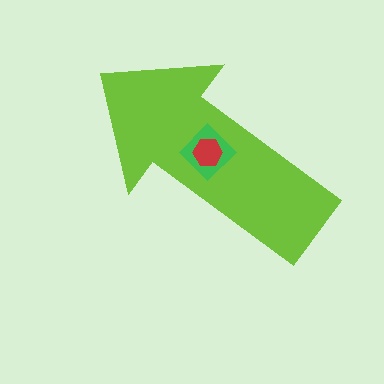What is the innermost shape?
The red hexagon.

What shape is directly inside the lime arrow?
The green diamond.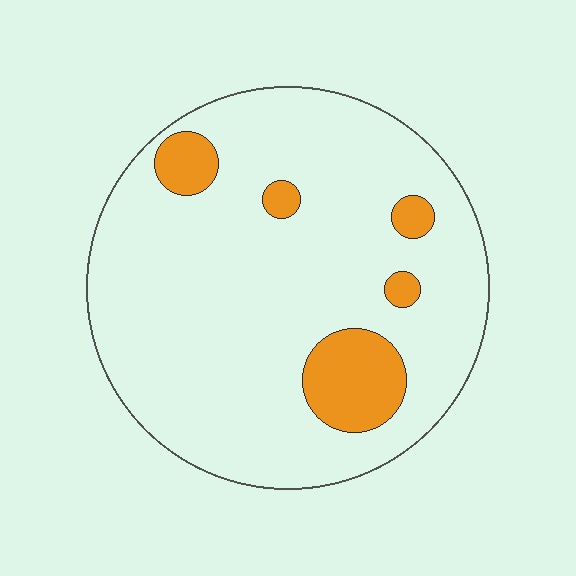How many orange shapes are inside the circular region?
5.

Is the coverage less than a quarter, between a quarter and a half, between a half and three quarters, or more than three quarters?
Less than a quarter.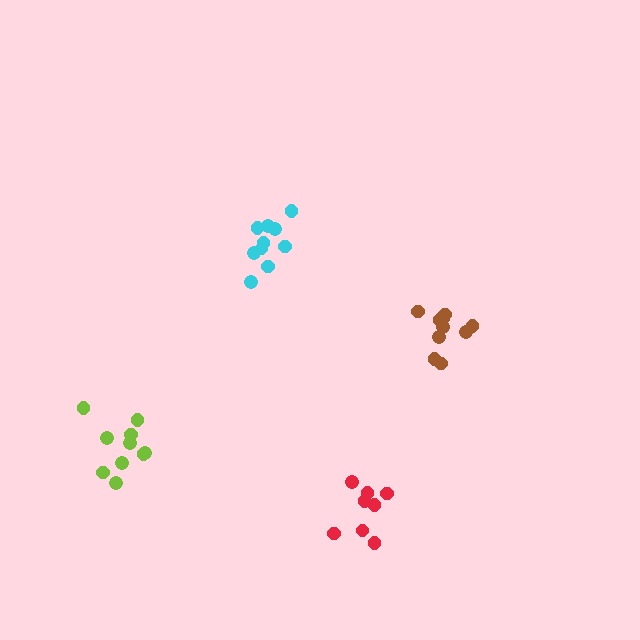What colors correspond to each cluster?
The clusters are colored: brown, lime, cyan, red.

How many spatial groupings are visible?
There are 4 spatial groupings.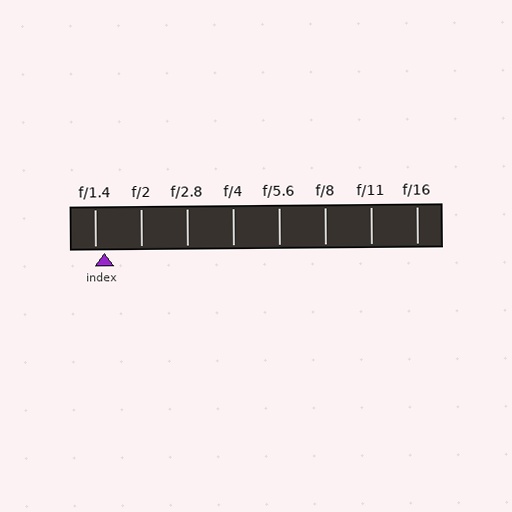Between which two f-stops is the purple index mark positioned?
The index mark is between f/1.4 and f/2.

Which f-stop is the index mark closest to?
The index mark is closest to f/1.4.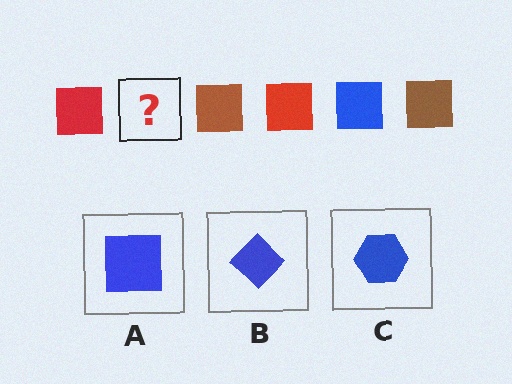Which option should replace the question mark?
Option A.